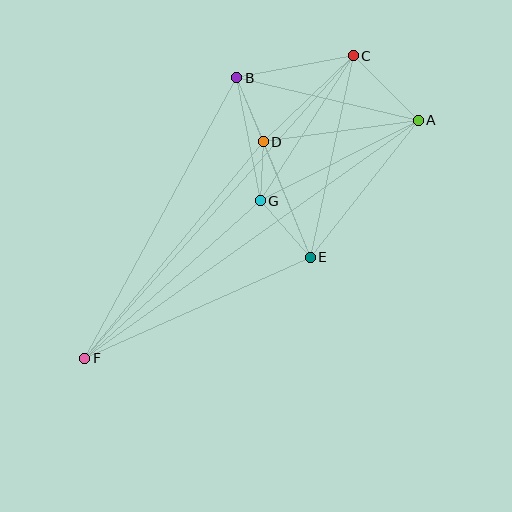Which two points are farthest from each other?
Points A and F are farthest from each other.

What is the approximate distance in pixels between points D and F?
The distance between D and F is approximately 281 pixels.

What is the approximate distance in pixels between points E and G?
The distance between E and G is approximately 75 pixels.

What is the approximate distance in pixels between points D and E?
The distance between D and E is approximately 125 pixels.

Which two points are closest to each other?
Points D and G are closest to each other.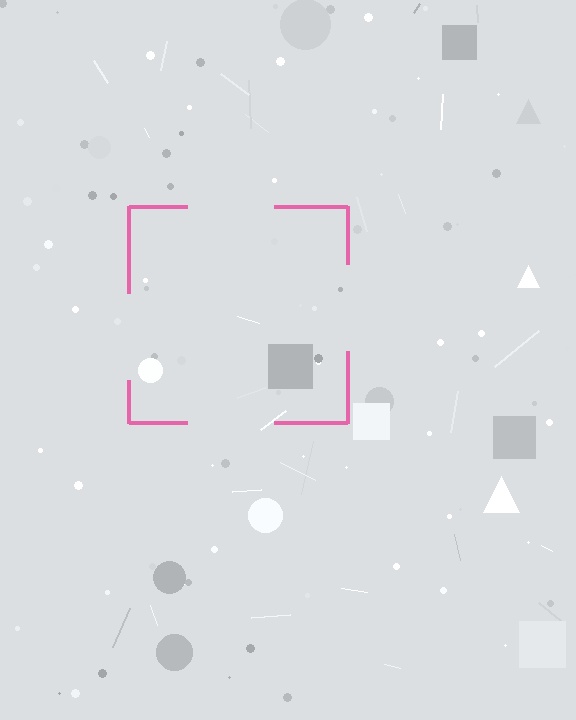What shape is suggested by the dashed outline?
The dashed outline suggests a square.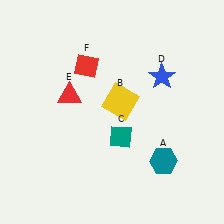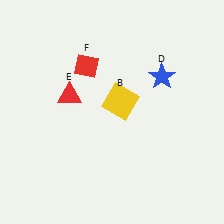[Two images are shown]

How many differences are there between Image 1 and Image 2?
There are 2 differences between the two images.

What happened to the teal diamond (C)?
The teal diamond (C) was removed in Image 2. It was in the bottom-right area of Image 1.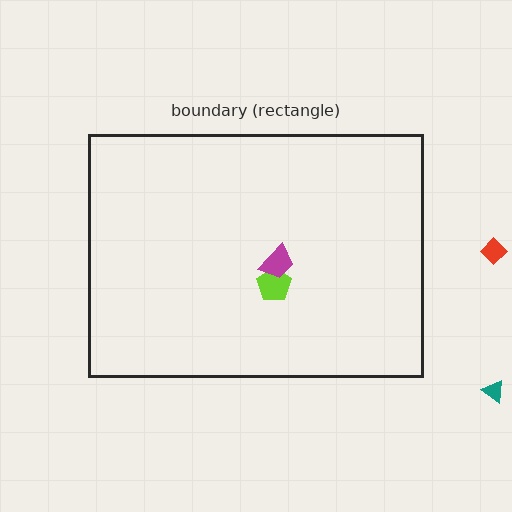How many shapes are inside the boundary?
2 inside, 2 outside.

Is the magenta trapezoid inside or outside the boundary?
Inside.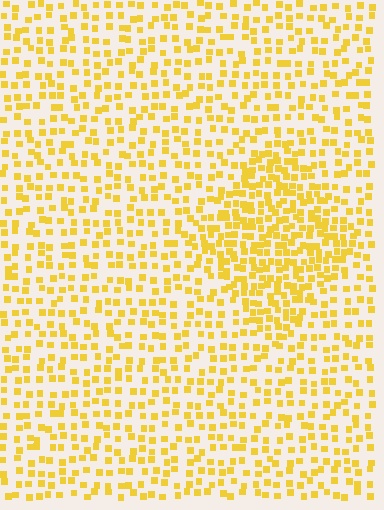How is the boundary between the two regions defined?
The boundary is defined by a change in element density (approximately 1.9x ratio). All elements are the same color, size, and shape.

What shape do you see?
I see a diamond.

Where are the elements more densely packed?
The elements are more densely packed inside the diamond boundary.